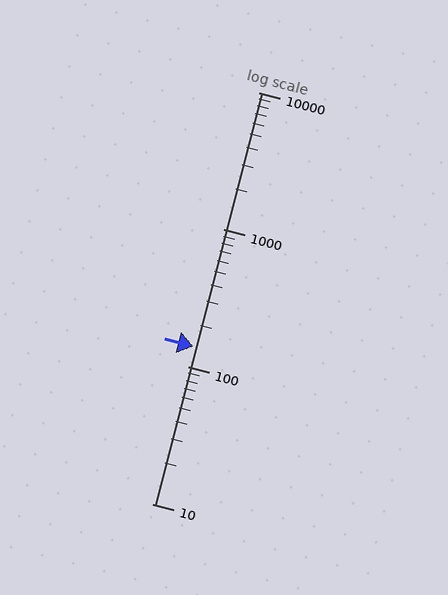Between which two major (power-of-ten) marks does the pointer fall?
The pointer is between 100 and 1000.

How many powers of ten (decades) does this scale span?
The scale spans 3 decades, from 10 to 10000.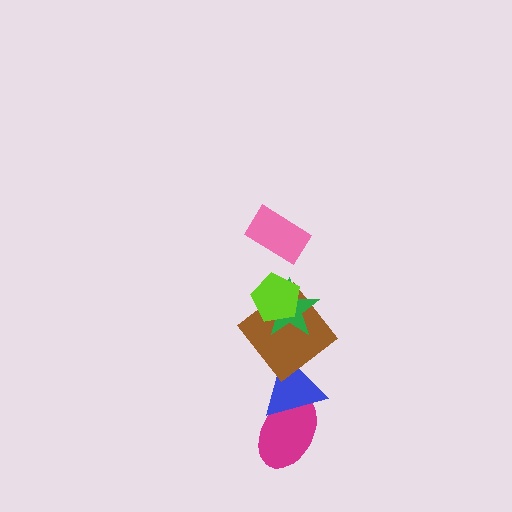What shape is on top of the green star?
The lime pentagon is on top of the green star.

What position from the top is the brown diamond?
The brown diamond is 4th from the top.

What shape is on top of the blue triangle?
The brown diamond is on top of the blue triangle.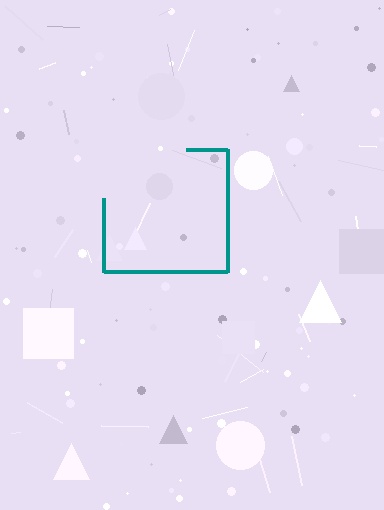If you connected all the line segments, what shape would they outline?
They would outline a square.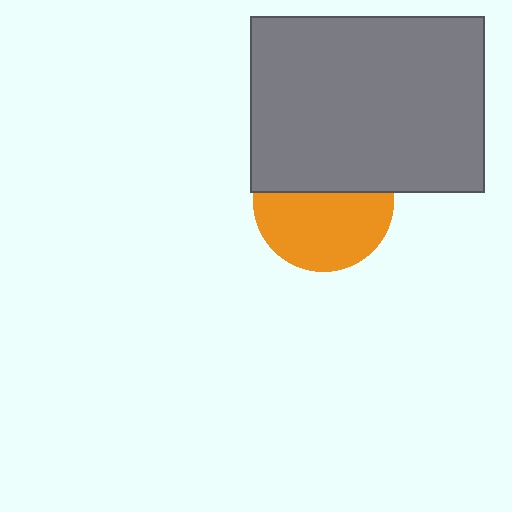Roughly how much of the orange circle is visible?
About half of it is visible (roughly 57%).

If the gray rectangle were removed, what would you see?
You would see the complete orange circle.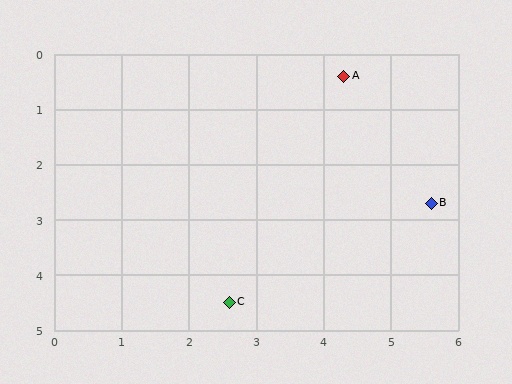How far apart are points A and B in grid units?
Points A and B are about 2.6 grid units apart.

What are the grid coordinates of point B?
Point B is at approximately (5.6, 2.7).